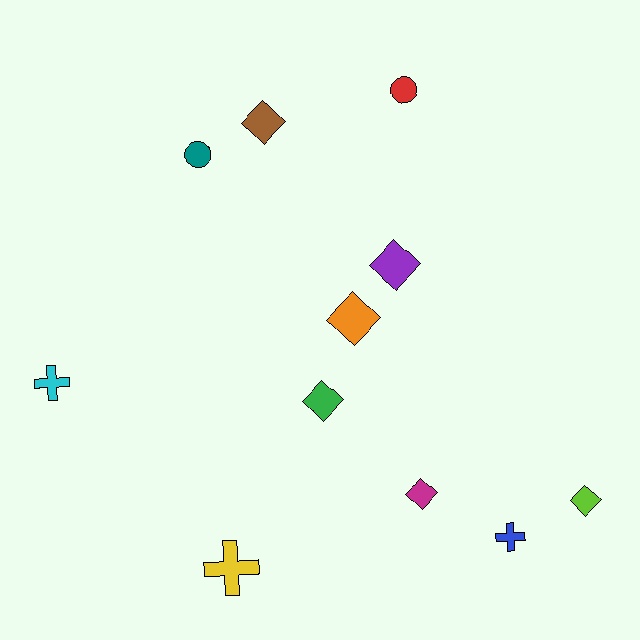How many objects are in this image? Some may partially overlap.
There are 11 objects.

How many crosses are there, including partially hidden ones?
There are 3 crosses.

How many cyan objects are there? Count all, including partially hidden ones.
There is 1 cyan object.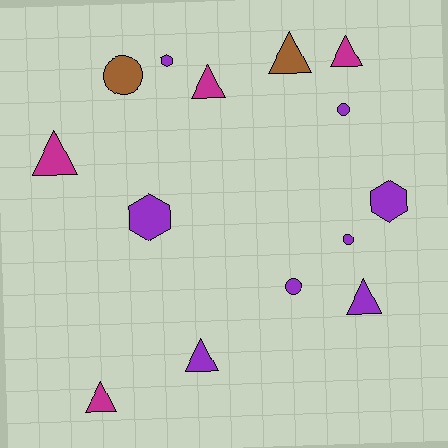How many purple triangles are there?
There are 2 purple triangles.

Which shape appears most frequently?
Triangle, with 7 objects.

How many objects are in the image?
There are 14 objects.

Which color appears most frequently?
Purple, with 8 objects.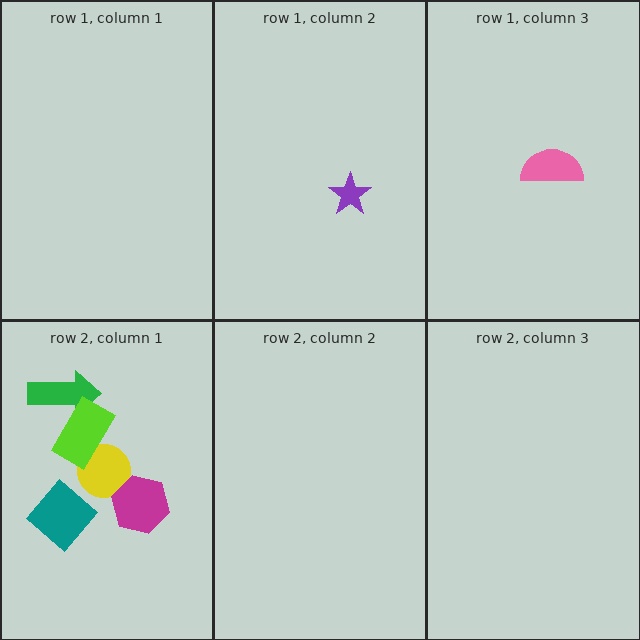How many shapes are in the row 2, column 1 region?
5.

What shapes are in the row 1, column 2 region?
The purple star.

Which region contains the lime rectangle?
The row 2, column 1 region.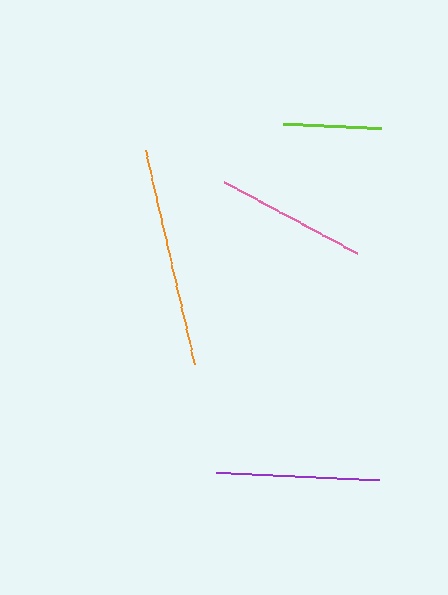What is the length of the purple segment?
The purple segment is approximately 164 pixels long.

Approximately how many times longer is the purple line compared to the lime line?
The purple line is approximately 1.7 times the length of the lime line.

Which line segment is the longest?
The orange line is the longest at approximately 219 pixels.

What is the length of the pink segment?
The pink segment is approximately 151 pixels long.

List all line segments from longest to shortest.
From longest to shortest: orange, purple, pink, lime.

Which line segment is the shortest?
The lime line is the shortest at approximately 97 pixels.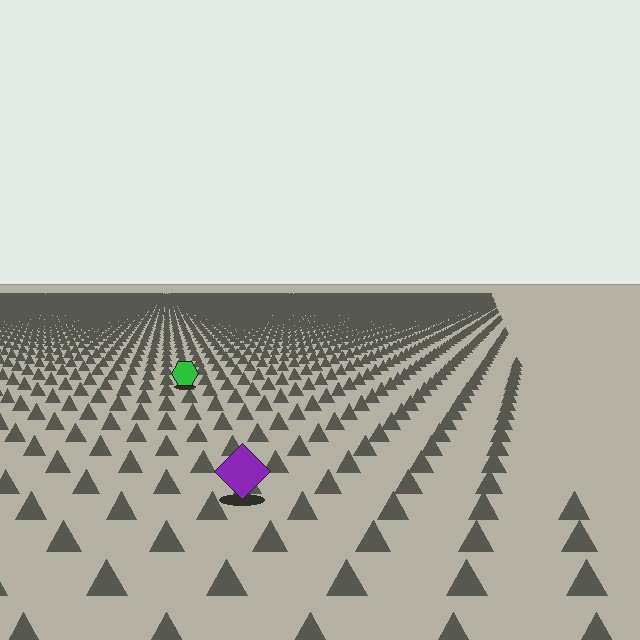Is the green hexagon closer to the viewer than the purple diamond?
No. The purple diamond is closer — you can tell from the texture gradient: the ground texture is coarser near it.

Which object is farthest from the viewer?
The green hexagon is farthest from the viewer. It appears smaller and the ground texture around it is denser.